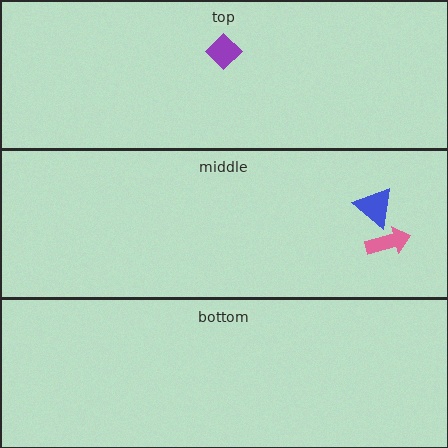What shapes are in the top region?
The purple diamond.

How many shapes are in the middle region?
2.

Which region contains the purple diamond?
The top region.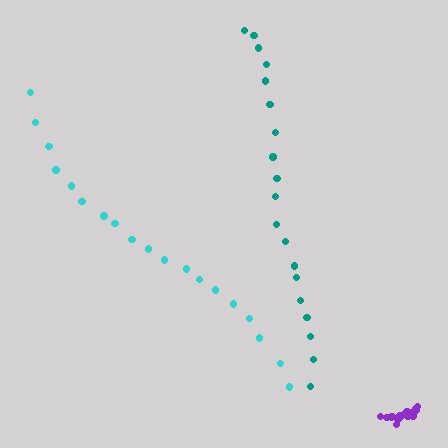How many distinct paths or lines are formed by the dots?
There are 3 distinct paths.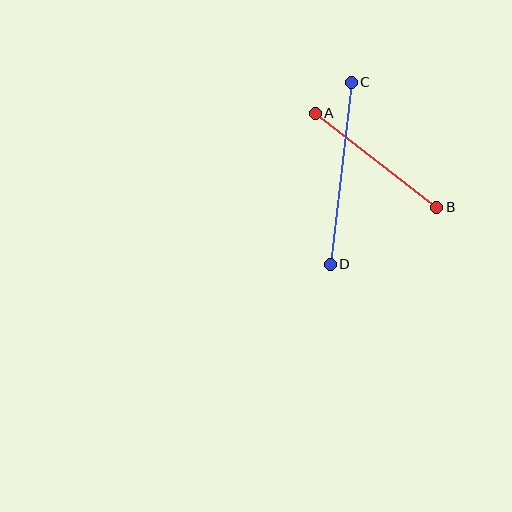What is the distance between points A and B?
The distance is approximately 154 pixels.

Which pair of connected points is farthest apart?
Points C and D are farthest apart.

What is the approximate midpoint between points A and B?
The midpoint is at approximately (376, 160) pixels.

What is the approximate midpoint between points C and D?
The midpoint is at approximately (341, 173) pixels.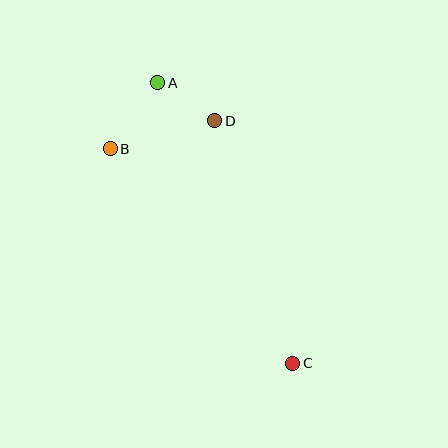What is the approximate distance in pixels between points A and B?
The distance between A and B is approximately 81 pixels.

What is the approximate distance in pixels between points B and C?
The distance between B and C is approximately 282 pixels.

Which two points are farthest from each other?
Points A and C are farthest from each other.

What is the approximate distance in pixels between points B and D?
The distance between B and D is approximately 108 pixels.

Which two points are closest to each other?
Points A and D are closest to each other.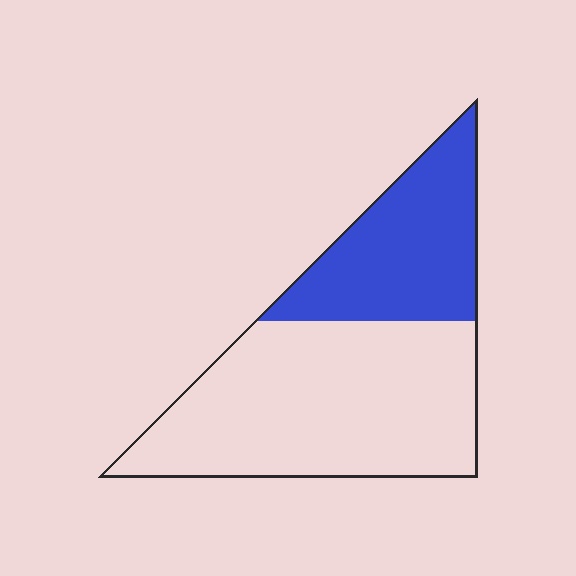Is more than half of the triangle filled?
No.